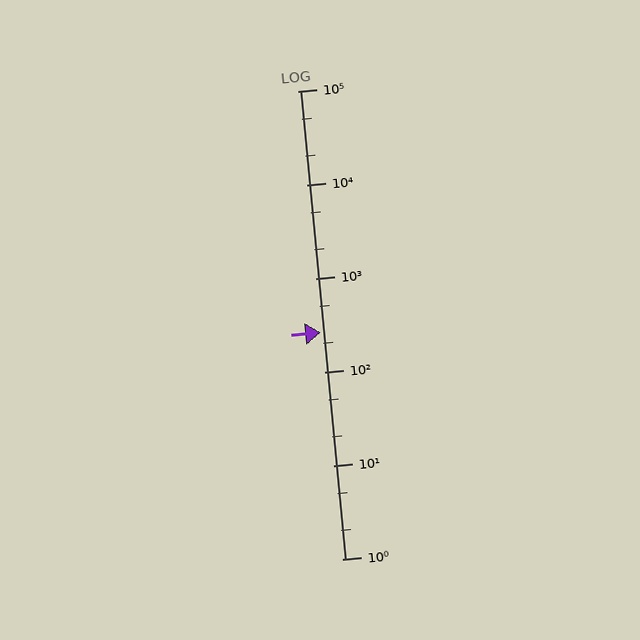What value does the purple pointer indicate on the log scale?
The pointer indicates approximately 260.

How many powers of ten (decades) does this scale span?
The scale spans 5 decades, from 1 to 100000.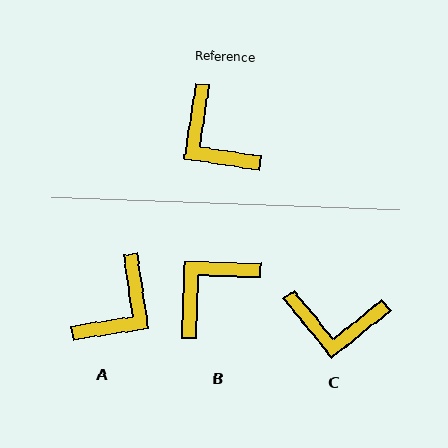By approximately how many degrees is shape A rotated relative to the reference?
Approximately 107 degrees counter-clockwise.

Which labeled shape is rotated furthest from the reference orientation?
A, about 107 degrees away.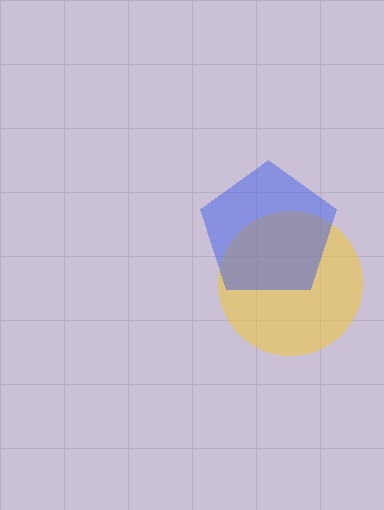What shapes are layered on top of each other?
The layered shapes are: a yellow circle, a blue pentagon.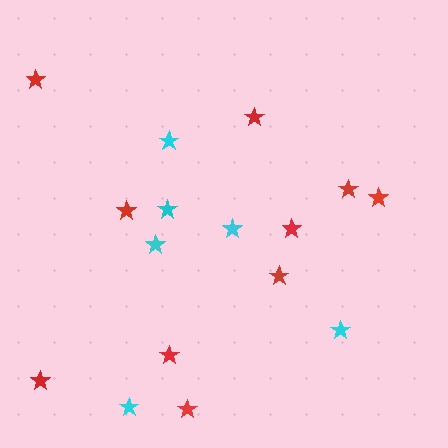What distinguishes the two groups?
There are 2 groups: one group of cyan stars (6) and one group of red stars (10).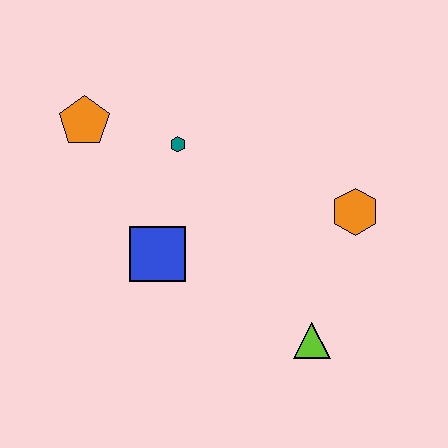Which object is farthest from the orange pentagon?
The lime triangle is farthest from the orange pentagon.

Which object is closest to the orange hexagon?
The lime triangle is closest to the orange hexagon.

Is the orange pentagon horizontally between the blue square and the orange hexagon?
No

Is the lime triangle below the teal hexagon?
Yes